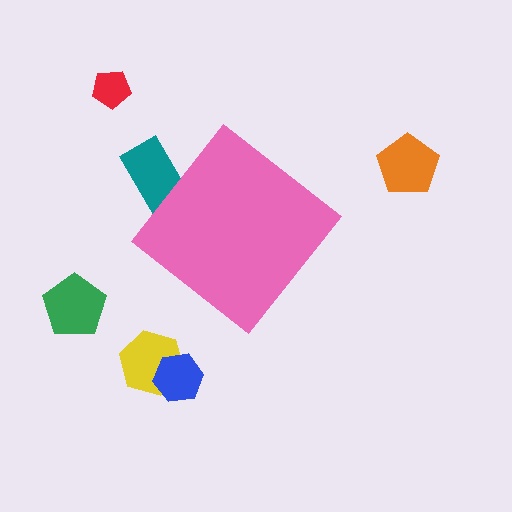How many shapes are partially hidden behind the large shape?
1 shape is partially hidden.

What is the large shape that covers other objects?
A pink diamond.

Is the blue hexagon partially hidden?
No, the blue hexagon is fully visible.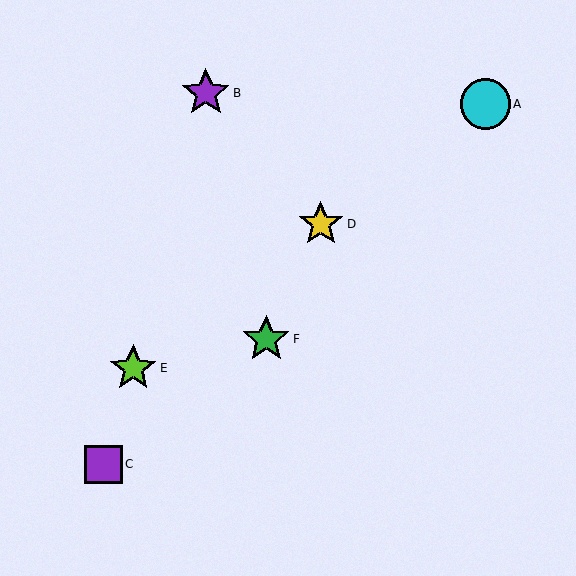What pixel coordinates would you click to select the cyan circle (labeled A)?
Click at (485, 104) to select the cyan circle A.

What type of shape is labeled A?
Shape A is a cyan circle.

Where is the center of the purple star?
The center of the purple star is at (206, 93).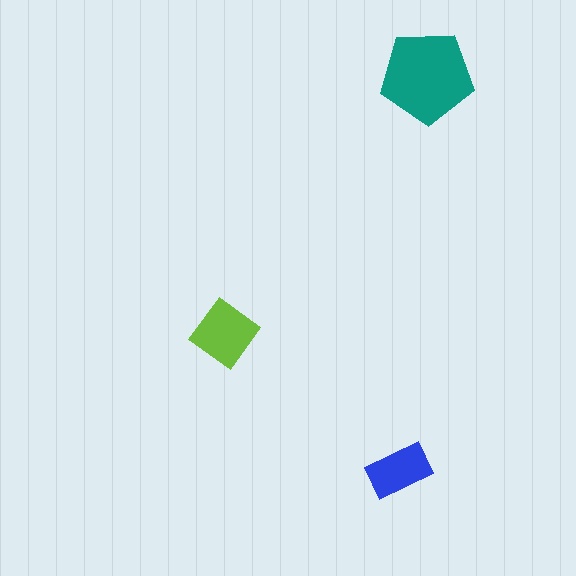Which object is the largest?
The teal pentagon.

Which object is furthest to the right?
The teal pentagon is rightmost.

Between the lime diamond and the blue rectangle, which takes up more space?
The lime diamond.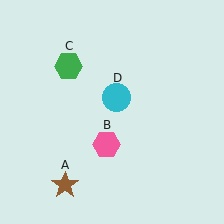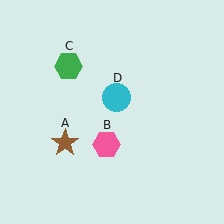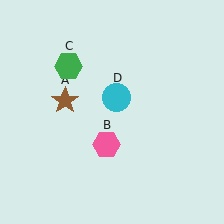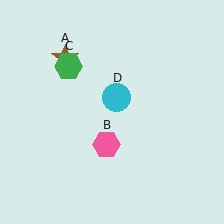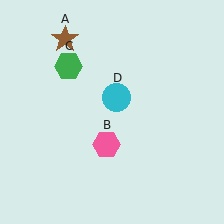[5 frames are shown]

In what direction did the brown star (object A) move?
The brown star (object A) moved up.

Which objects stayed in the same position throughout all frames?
Pink hexagon (object B) and green hexagon (object C) and cyan circle (object D) remained stationary.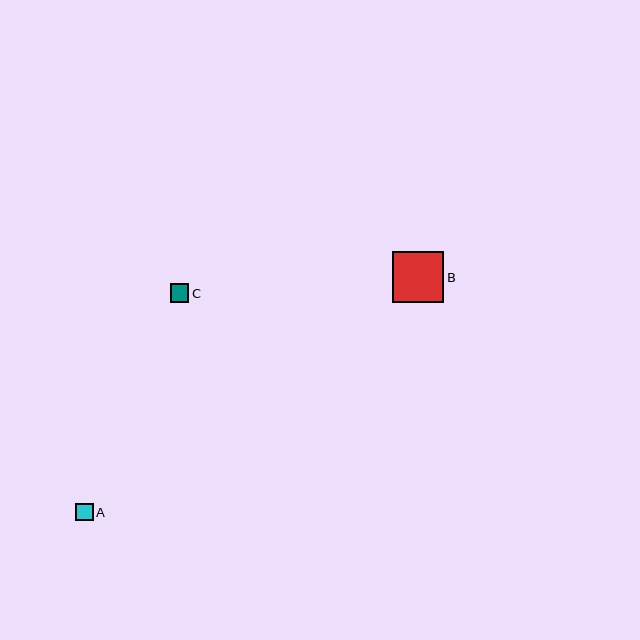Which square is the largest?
Square B is the largest with a size of approximately 51 pixels.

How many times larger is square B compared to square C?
Square B is approximately 2.8 times the size of square C.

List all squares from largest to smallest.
From largest to smallest: B, C, A.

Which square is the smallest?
Square A is the smallest with a size of approximately 17 pixels.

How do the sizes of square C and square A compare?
Square C and square A are approximately the same size.